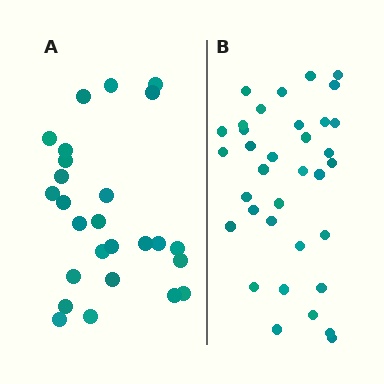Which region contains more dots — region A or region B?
Region B (the right region) has more dots.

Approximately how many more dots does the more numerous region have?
Region B has roughly 8 or so more dots than region A.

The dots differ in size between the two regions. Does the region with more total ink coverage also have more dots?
No. Region A has more total ink coverage because its dots are larger, but region B actually contains more individual dots. Total area can be misleading — the number of items is what matters here.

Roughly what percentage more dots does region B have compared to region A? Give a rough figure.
About 35% more.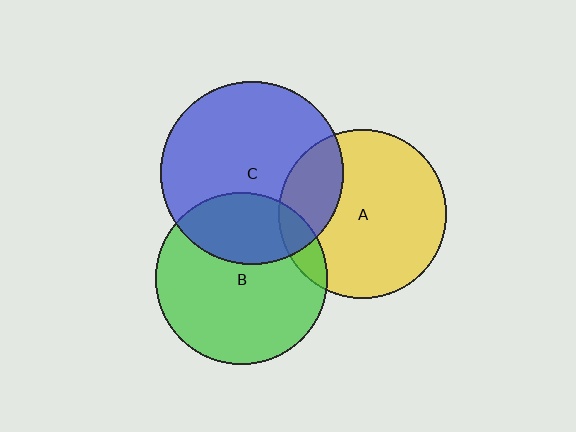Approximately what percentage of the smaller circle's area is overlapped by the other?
Approximately 25%.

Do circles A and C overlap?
Yes.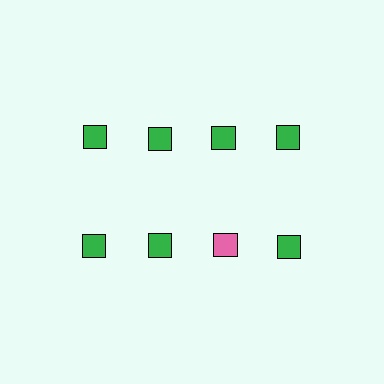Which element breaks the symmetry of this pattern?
The pink square in the second row, center column breaks the symmetry. All other shapes are green squares.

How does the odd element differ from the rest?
It has a different color: pink instead of green.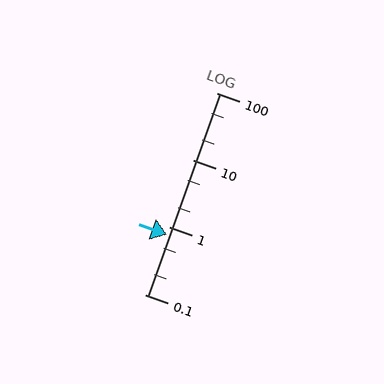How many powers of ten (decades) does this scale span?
The scale spans 3 decades, from 0.1 to 100.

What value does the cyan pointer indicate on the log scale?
The pointer indicates approximately 0.78.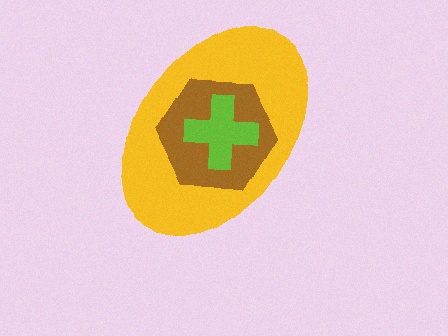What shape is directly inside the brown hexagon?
The lime cross.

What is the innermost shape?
The lime cross.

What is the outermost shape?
The yellow ellipse.